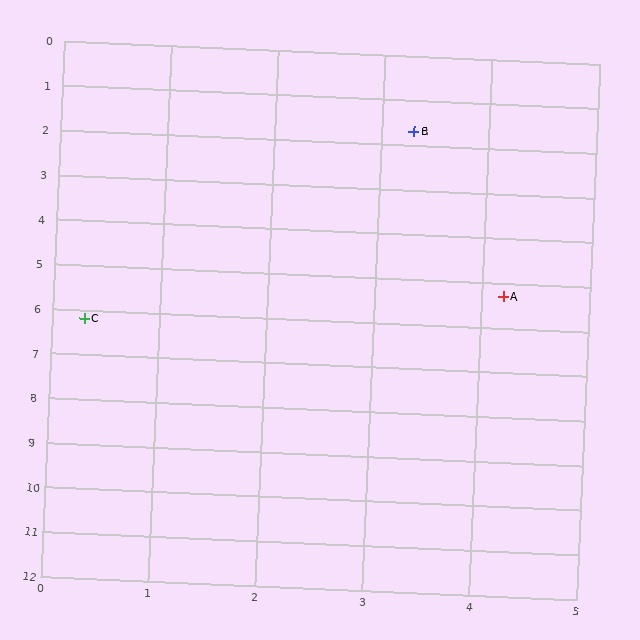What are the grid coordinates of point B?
Point B is at approximately (3.3, 1.7).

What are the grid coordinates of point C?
Point C is at approximately (0.3, 6.2).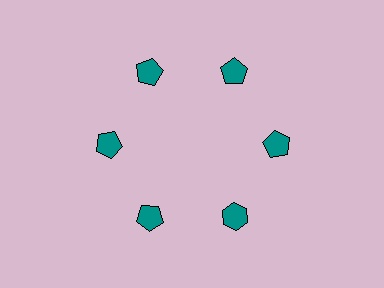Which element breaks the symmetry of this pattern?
The teal hexagon at roughly the 5 o'clock position breaks the symmetry. All other shapes are teal pentagons.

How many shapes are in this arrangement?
There are 6 shapes arranged in a ring pattern.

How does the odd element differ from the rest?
It has a different shape: hexagon instead of pentagon.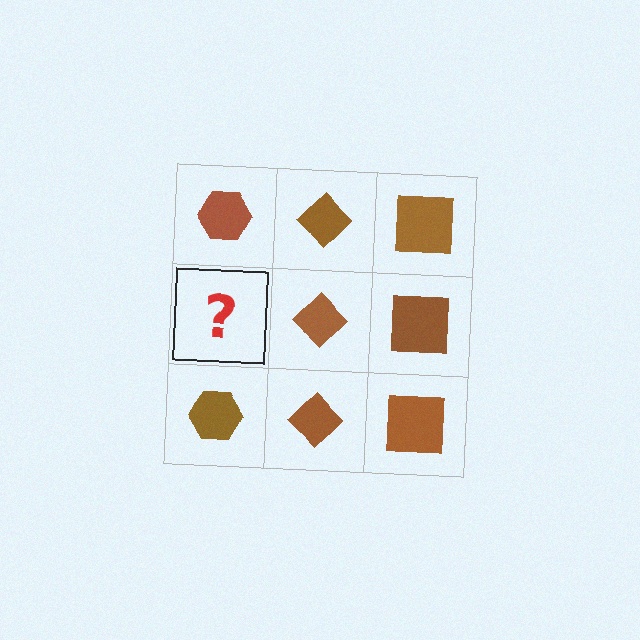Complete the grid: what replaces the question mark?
The question mark should be replaced with a brown hexagon.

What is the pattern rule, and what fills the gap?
The rule is that each column has a consistent shape. The gap should be filled with a brown hexagon.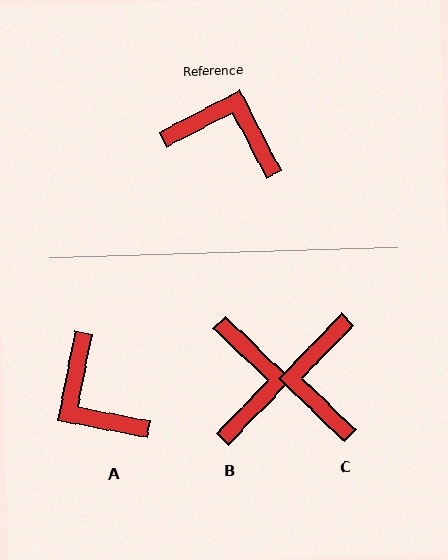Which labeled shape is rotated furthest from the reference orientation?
A, about 141 degrees away.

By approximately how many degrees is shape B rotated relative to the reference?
Approximately 71 degrees clockwise.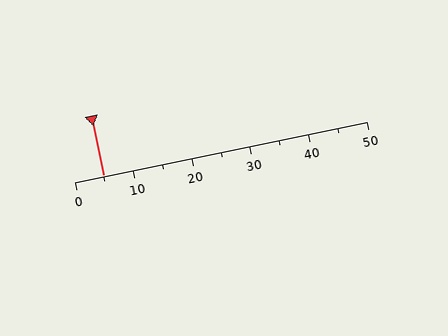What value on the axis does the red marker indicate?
The marker indicates approximately 5.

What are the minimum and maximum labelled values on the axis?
The axis runs from 0 to 50.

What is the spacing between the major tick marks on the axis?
The major ticks are spaced 10 apart.